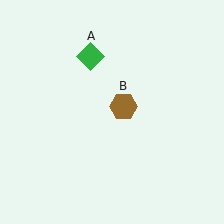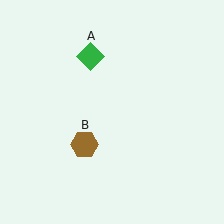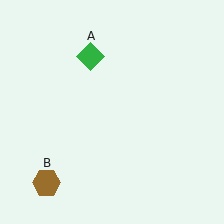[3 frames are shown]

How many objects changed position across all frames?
1 object changed position: brown hexagon (object B).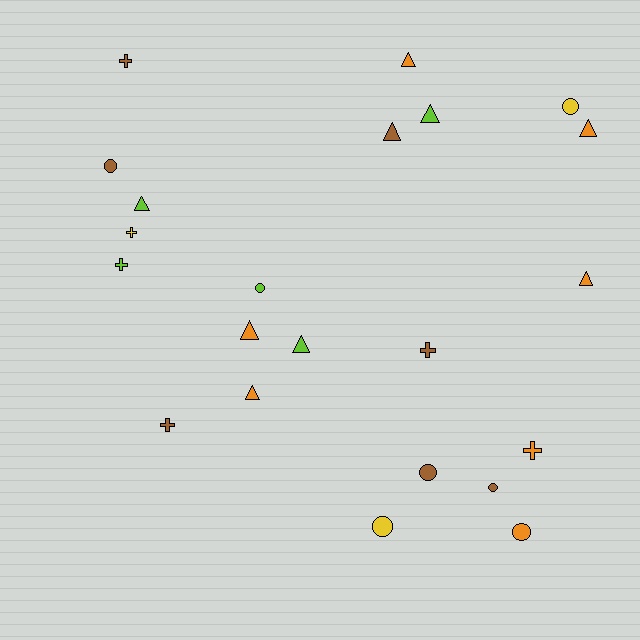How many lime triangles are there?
There are 3 lime triangles.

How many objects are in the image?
There are 22 objects.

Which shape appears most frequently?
Triangle, with 9 objects.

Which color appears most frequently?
Orange, with 7 objects.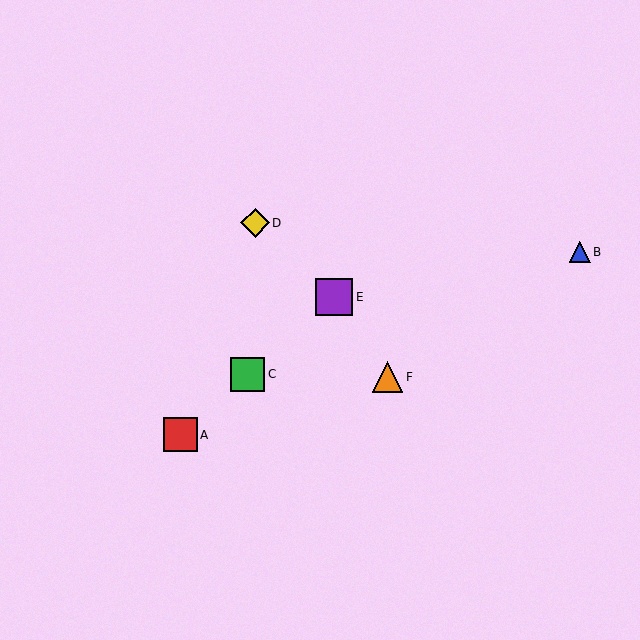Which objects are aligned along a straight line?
Objects A, C, E are aligned along a straight line.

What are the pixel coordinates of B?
Object B is at (580, 252).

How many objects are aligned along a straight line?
3 objects (A, C, E) are aligned along a straight line.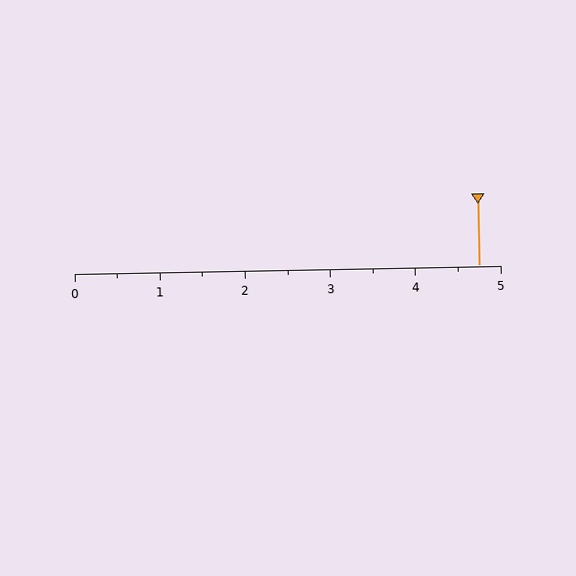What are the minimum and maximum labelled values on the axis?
The axis runs from 0 to 5.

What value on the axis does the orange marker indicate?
The marker indicates approximately 4.8.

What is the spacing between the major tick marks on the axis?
The major ticks are spaced 1 apart.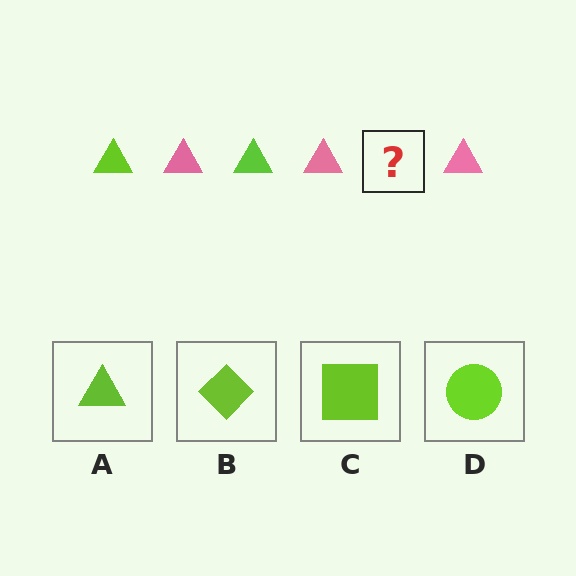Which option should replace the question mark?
Option A.